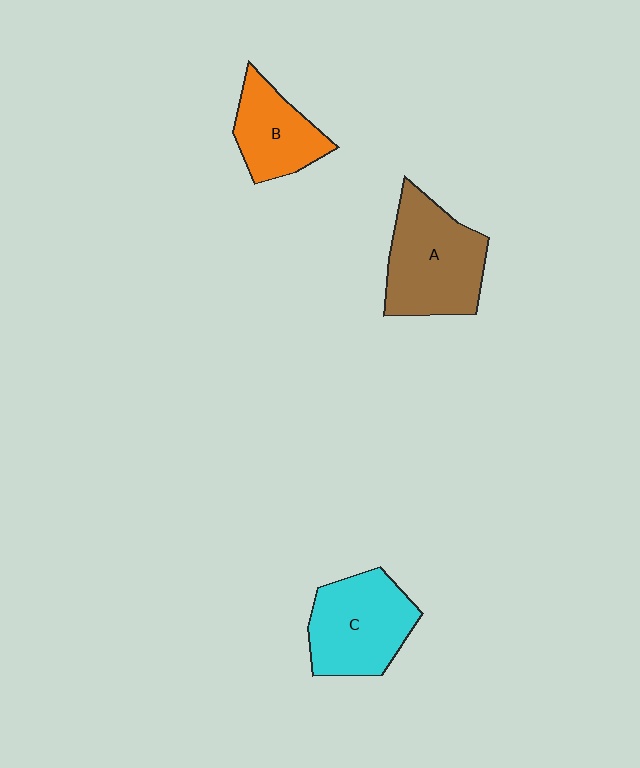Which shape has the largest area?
Shape A (brown).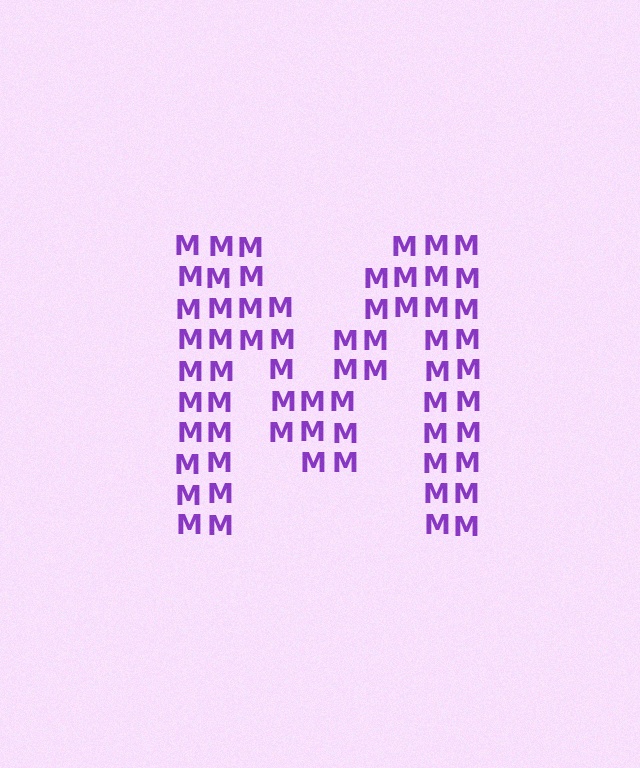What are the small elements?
The small elements are letter M's.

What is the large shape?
The large shape is the letter M.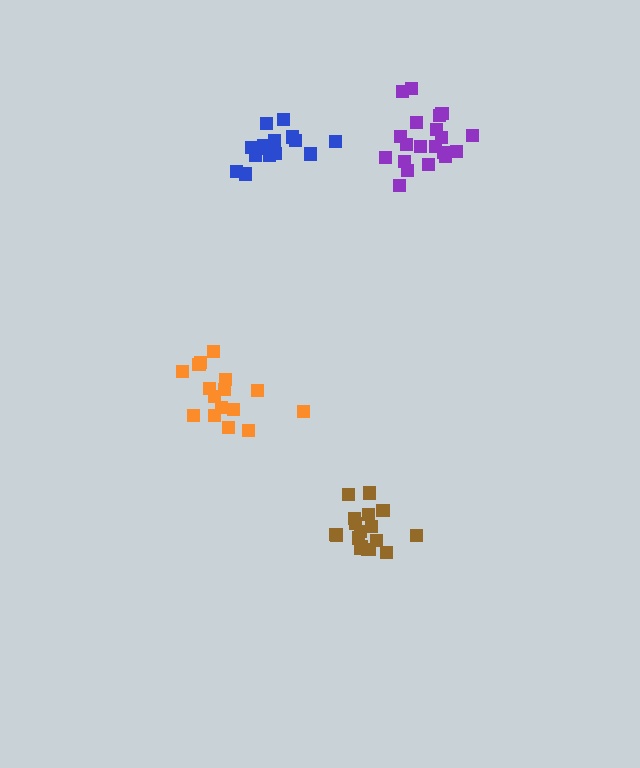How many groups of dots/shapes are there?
There are 4 groups.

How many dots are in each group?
Group 1: 20 dots, Group 2: 16 dots, Group 3: 16 dots, Group 4: 18 dots (70 total).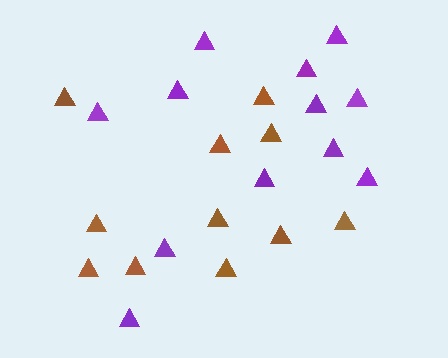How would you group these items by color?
There are 2 groups: one group of purple triangles (12) and one group of brown triangles (11).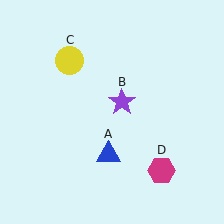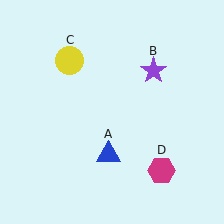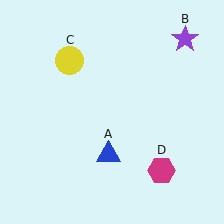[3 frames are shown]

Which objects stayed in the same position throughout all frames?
Blue triangle (object A) and yellow circle (object C) and magenta hexagon (object D) remained stationary.